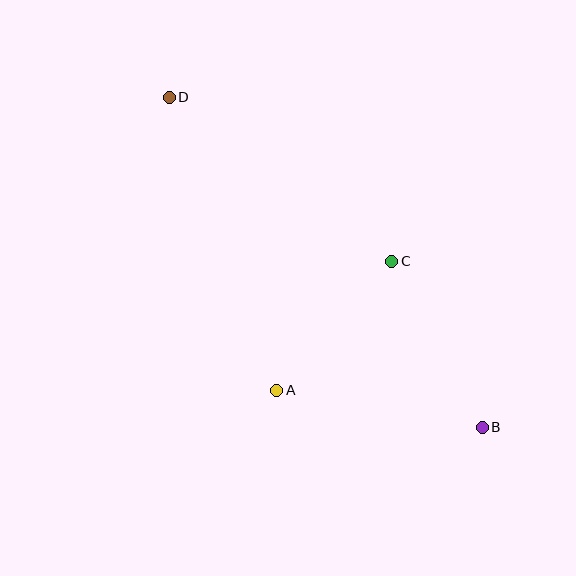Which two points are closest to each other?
Points A and C are closest to each other.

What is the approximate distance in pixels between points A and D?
The distance between A and D is approximately 312 pixels.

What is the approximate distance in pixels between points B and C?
The distance between B and C is approximately 189 pixels.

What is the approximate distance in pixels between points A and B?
The distance between A and B is approximately 208 pixels.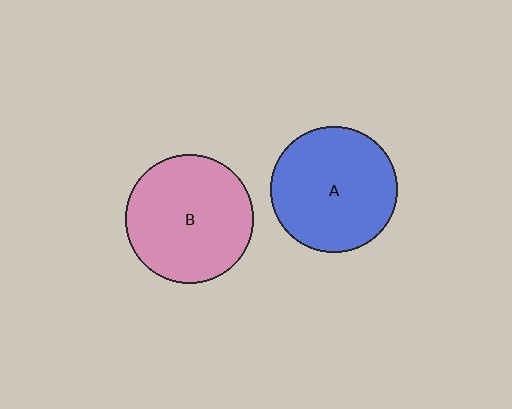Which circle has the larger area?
Circle B (pink).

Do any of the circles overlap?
No, none of the circles overlap.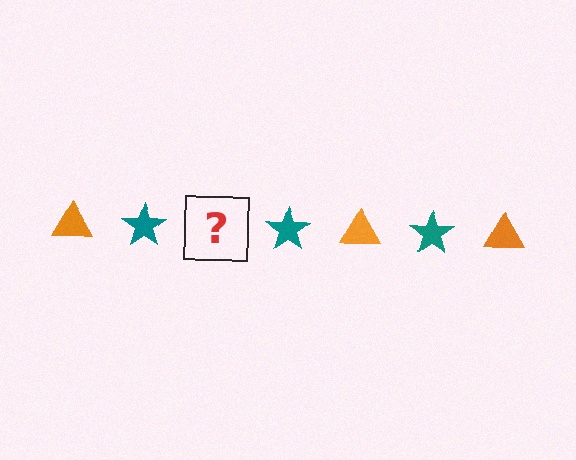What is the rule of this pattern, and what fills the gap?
The rule is that the pattern alternates between orange triangle and teal star. The gap should be filled with an orange triangle.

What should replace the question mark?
The question mark should be replaced with an orange triangle.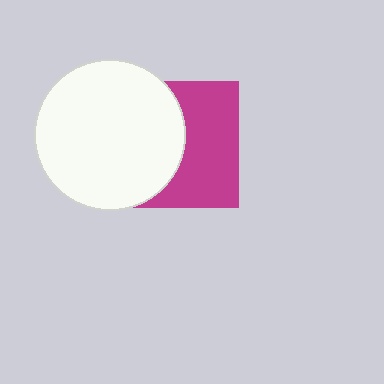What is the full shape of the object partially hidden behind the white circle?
The partially hidden object is a magenta square.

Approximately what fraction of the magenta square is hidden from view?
Roughly 50% of the magenta square is hidden behind the white circle.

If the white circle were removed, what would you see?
You would see the complete magenta square.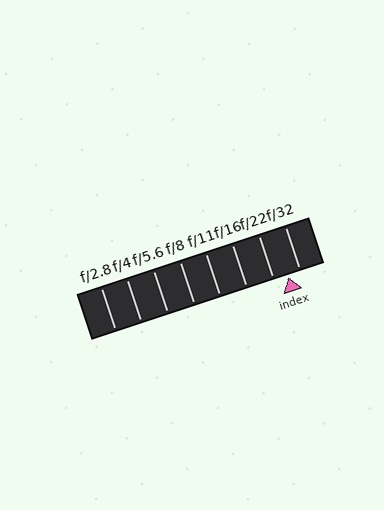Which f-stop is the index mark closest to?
The index mark is closest to f/32.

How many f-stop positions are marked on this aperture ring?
There are 8 f-stop positions marked.